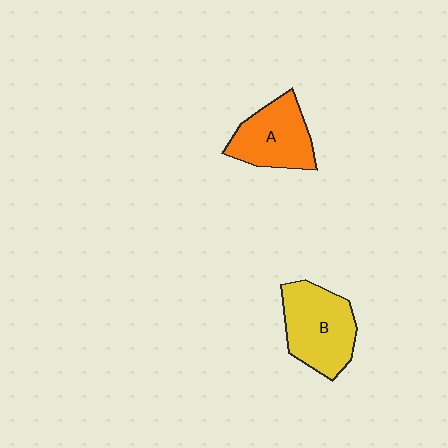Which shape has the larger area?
Shape B (yellow).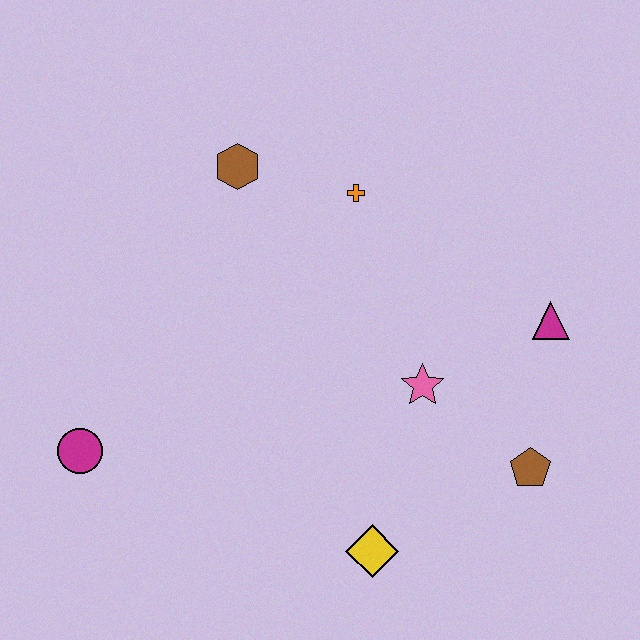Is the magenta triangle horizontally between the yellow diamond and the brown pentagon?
No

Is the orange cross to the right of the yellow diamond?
No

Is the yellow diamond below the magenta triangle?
Yes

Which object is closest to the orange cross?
The brown hexagon is closest to the orange cross.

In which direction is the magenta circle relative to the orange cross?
The magenta circle is to the left of the orange cross.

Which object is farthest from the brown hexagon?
The brown pentagon is farthest from the brown hexagon.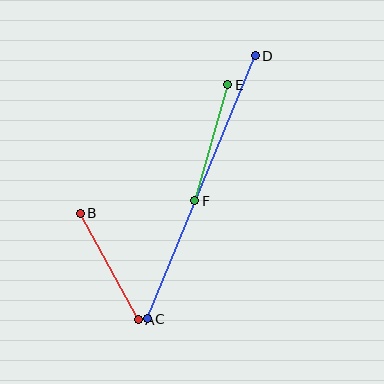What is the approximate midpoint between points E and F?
The midpoint is at approximately (211, 143) pixels.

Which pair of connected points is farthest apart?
Points C and D are farthest apart.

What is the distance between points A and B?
The distance is approximately 121 pixels.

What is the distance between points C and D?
The distance is approximately 284 pixels.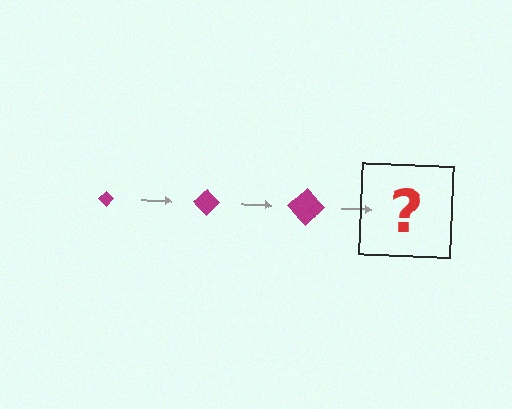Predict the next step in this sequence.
The next step is a magenta diamond, larger than the previous one.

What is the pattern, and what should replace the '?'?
The pattern is that the diamond gets progressively larger each step. The '?' should be a magenta diamond, larger than the previous one.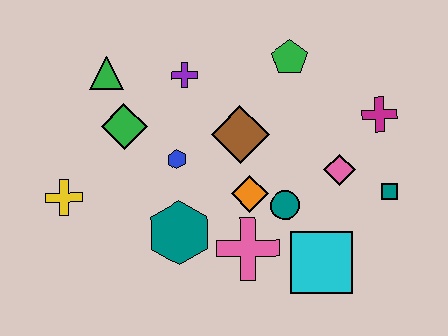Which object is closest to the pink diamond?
The teal square is closest to the pink diamond.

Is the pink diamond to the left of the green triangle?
No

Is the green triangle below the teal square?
No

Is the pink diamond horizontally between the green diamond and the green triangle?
No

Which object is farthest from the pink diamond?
The yellow cross is farthest from the pink diamond.